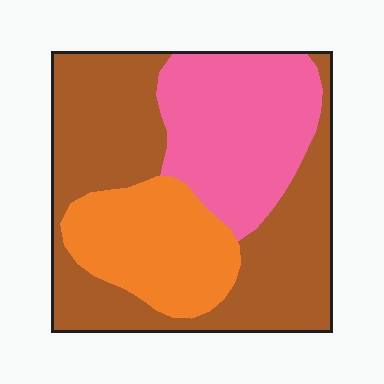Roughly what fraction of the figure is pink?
Pink covers 29% of the figure.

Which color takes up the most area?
Brown, at roughly 50%.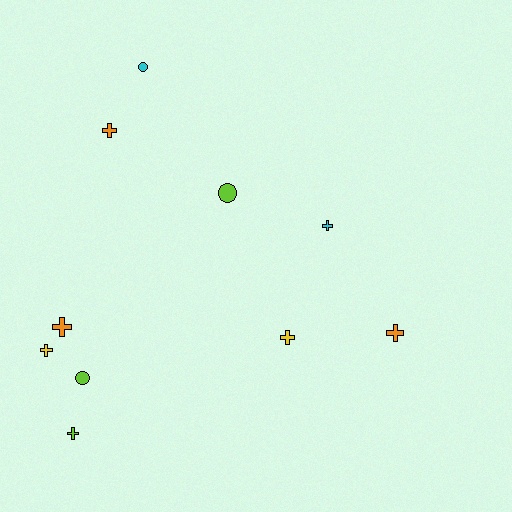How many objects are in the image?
There are 10 objects.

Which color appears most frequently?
Lime, with 3 objects.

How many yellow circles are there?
There are no yellow circles.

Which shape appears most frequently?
Cross, with 7 objects.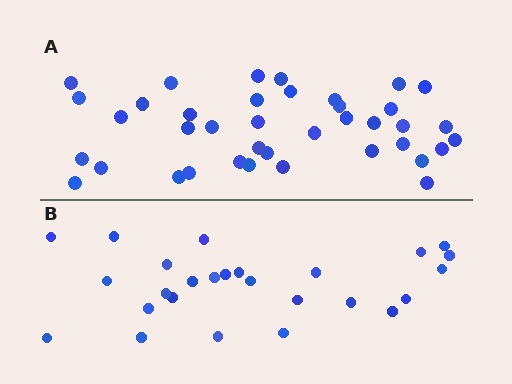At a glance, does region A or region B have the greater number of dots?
Region A (the top region) has more dots.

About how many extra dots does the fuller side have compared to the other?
Region A has approximately 15 more dots than region B.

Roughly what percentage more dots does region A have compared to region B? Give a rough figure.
About 50% more.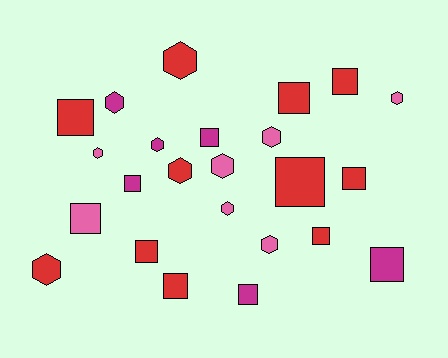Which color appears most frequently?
Red, with 11 objects.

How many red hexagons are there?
There are 3 red hexagons.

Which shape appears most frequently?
Square, with 13 objects.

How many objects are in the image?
There are 24 objects.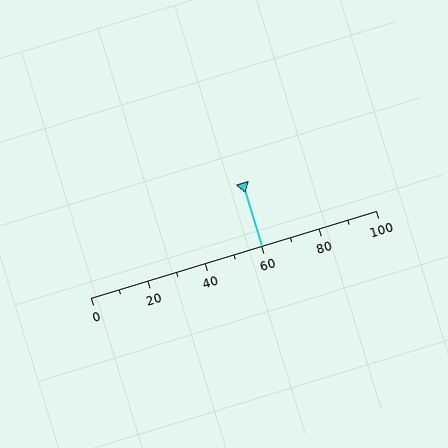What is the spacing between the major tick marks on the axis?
The major ticks are spaced 20 apart.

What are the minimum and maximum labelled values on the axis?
The axis runs from 0 to 100.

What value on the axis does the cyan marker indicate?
The marker indicates approximately 60.